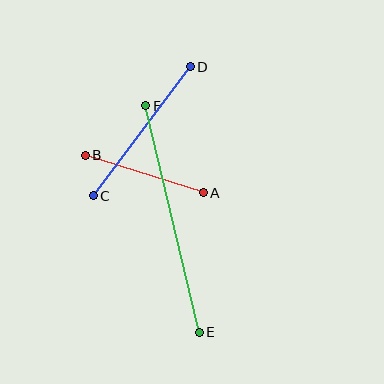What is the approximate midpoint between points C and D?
The midpoint is at approximately (142, 131) pixels.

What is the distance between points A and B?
The distance is approximately 124 pixels.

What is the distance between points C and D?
The distance is approximately 162 pixels.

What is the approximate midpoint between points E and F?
The midpoint is at approximately (172, 219) pixels.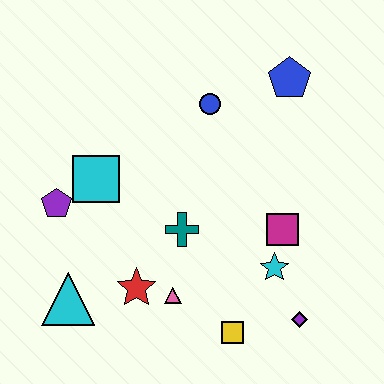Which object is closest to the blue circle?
The blue pentagon is closest to the blue circle.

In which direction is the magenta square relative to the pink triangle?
The magenta square is to the right of the pink triangle.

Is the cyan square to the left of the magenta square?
Yes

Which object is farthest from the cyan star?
The purple pentagon is farthest from the cyan star.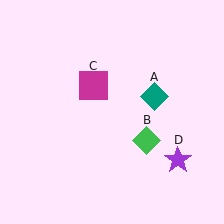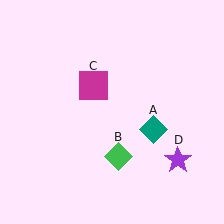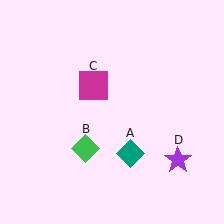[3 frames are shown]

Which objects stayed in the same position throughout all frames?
Magenta square (object C) and purple star (object D) remained stationary.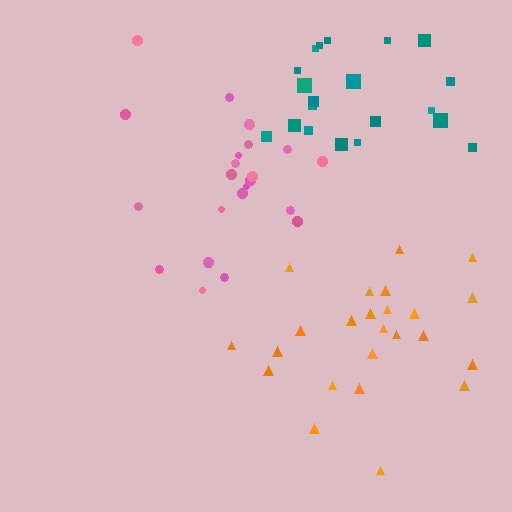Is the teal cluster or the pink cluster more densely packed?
Teal.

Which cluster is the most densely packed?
Teal.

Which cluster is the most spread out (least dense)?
Pink.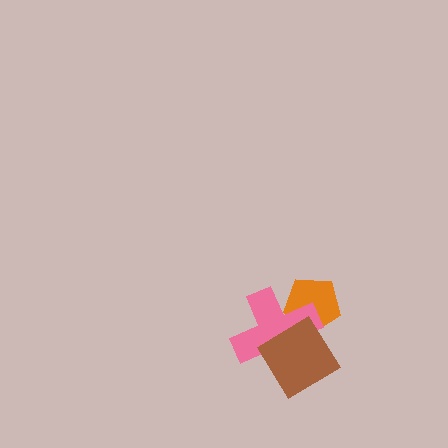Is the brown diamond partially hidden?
No, no other shape covers it.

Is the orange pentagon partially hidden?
Yes, it is partially covered by another shape.